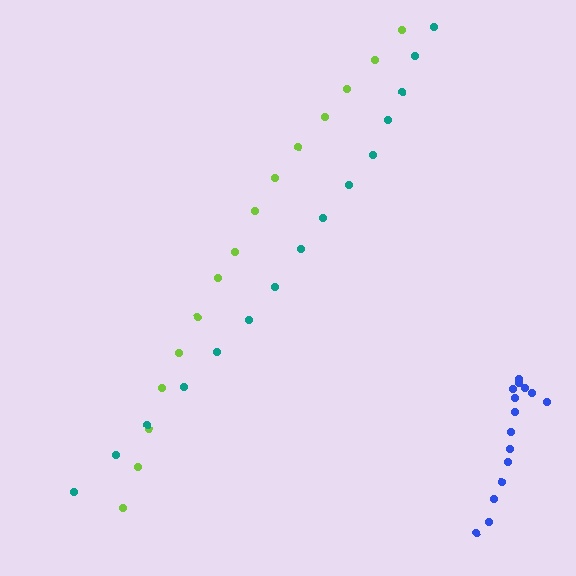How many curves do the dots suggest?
There are 3 distinct paths.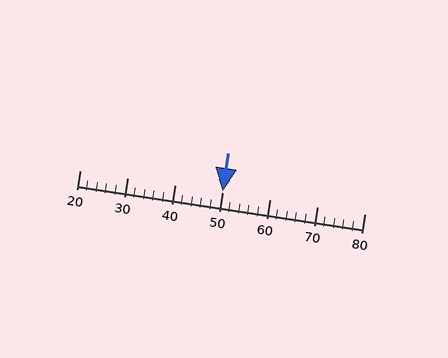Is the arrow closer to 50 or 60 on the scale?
The arrow is closer to 50.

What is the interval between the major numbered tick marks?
The major tick marks are spaced 10 units apart.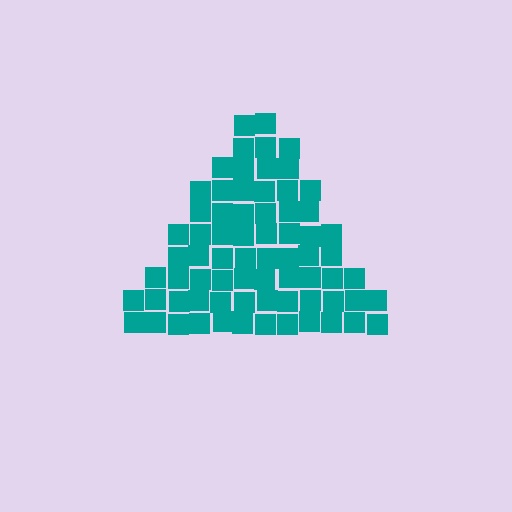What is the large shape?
The large shape is a triangle.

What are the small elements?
The small elements are squares.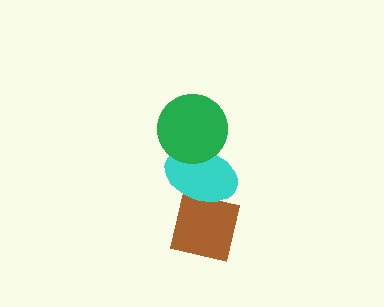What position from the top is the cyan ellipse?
The cyan ellipse is 2nd from the top.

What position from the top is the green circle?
The green circle is 1st from the top.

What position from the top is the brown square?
The brown square is 3rd from the top.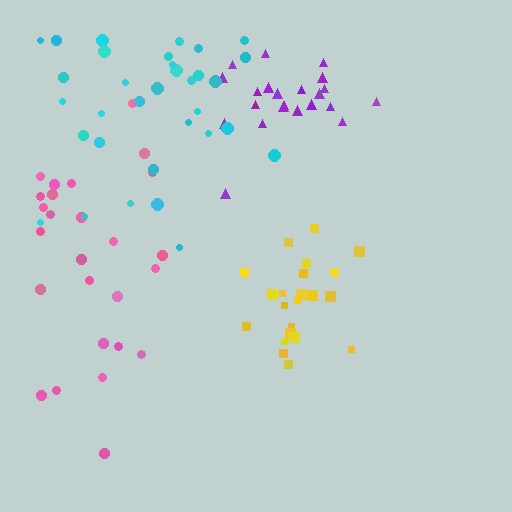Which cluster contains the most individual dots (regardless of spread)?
Cyan (33).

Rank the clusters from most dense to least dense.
purple, yellow, cyan, pink.